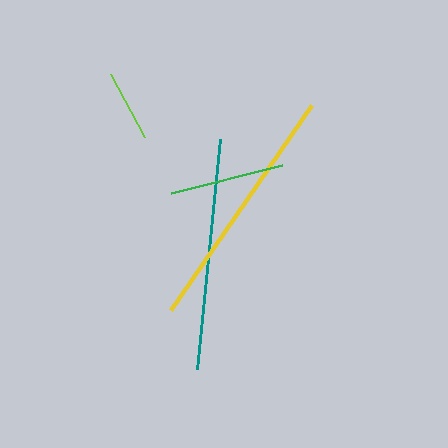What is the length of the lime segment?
The lime segment is approximately 71 pixels long.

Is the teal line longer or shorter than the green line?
The teal line is longer than the green line.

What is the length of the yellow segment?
The yellow segment is approximately 249 pixels long.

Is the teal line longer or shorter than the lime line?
The teal line is longer than the lime line.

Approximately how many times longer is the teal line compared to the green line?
The teal line is approximately 2.0 times the length of the green line.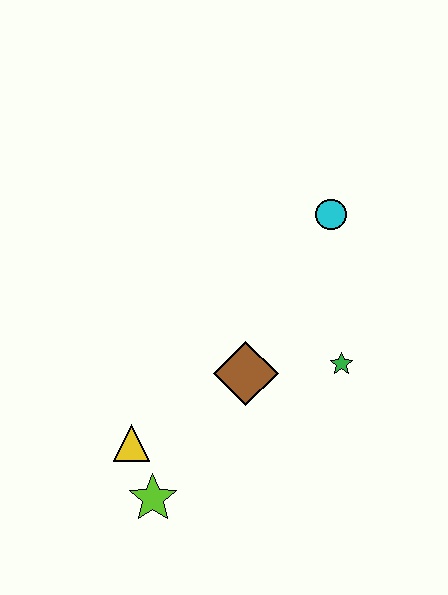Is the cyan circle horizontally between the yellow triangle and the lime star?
No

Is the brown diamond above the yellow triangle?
Yes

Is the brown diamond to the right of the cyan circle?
No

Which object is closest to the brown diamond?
The green star is closest to the brown diamond.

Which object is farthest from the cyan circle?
The lime star is farthest from the cyan circle.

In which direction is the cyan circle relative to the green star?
The cyan circle is above the green star.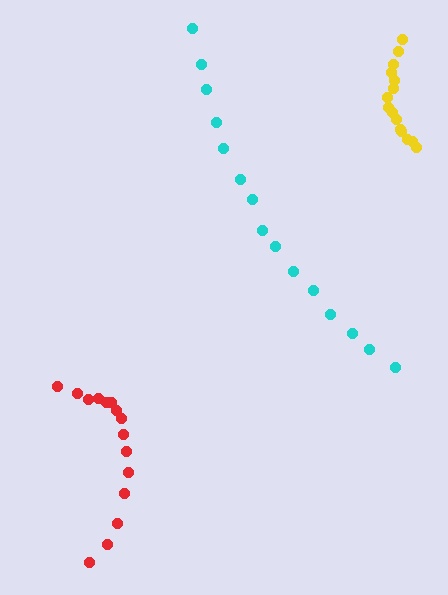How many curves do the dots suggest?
There are 3 distinct paths.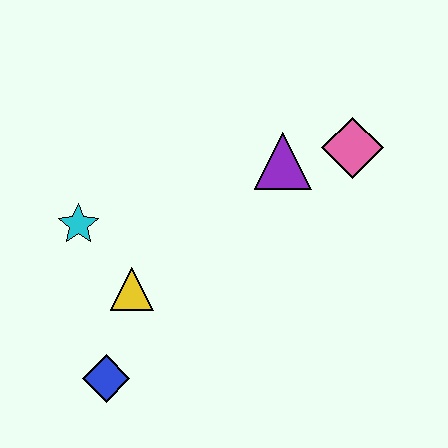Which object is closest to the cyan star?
The yellow triangle is closest to the cyan star.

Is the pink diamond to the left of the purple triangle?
No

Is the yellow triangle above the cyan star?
No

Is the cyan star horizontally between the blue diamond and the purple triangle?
No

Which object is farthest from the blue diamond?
The pink diamond is farthest from the blue diamond.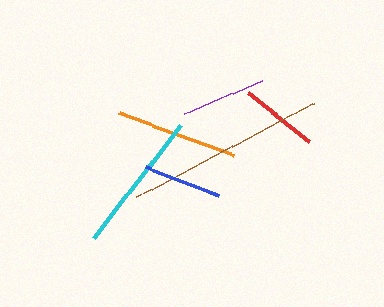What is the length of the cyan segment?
The cyan segment is approximately 143 pixels long.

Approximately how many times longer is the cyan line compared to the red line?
The cyan line is approximately 1.8 times the length of the red line.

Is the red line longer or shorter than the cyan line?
The cyan line is longer than the red line.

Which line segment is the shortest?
The red line is the shortest at approximately 79 pixels.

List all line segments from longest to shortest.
From longest to shortest: brown, cyan, orange, purple, blue, red.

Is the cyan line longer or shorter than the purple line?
The cyan line is longer than the purple line.